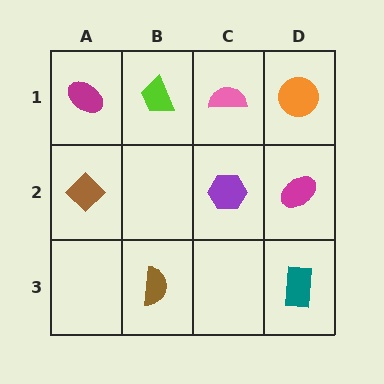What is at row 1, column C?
A pink semicircle.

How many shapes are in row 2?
3 shapes.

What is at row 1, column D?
An orange circle.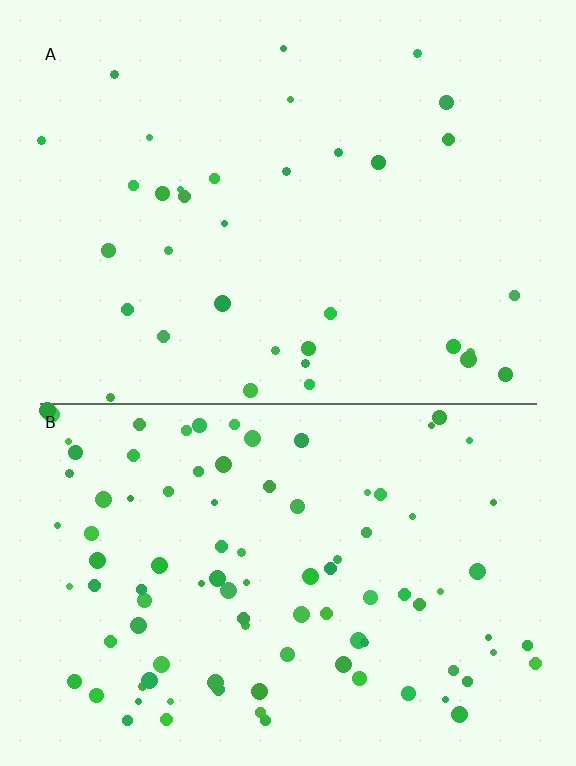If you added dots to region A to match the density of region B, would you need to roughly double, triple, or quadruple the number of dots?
Approximately triple.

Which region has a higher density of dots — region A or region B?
B (the bottom).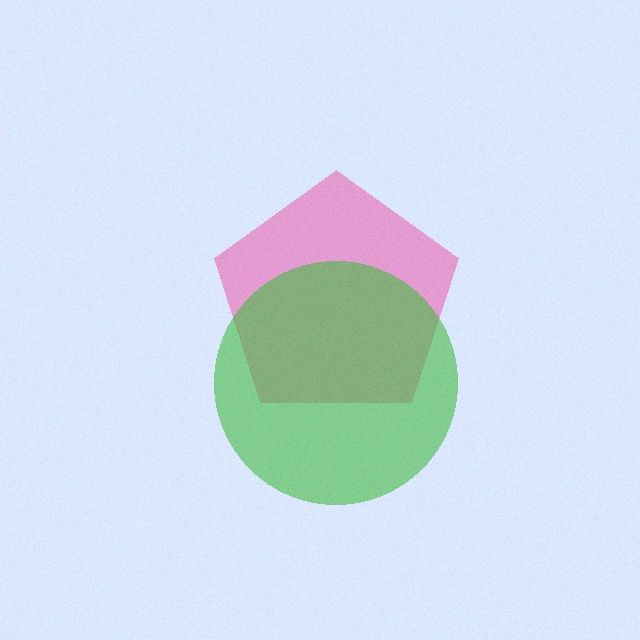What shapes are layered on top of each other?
The layered shapes are: a pink pentagon, a green circle.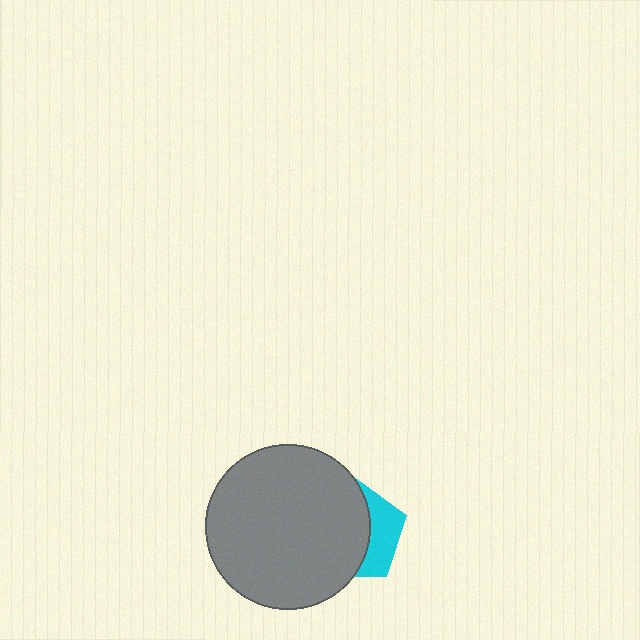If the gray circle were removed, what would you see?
You would see the complete cyan pentagon.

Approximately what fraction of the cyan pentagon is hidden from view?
Roughly 65% of the cyan pentagon is hidden behind the gray circle.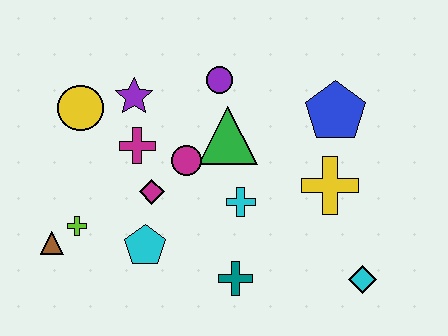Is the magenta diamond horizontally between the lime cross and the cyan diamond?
Yes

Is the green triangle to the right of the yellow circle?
Yes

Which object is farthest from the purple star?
The cyan diamond is farthest from the purple star.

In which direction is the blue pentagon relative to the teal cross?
The blue pentagon is above the teal cross.